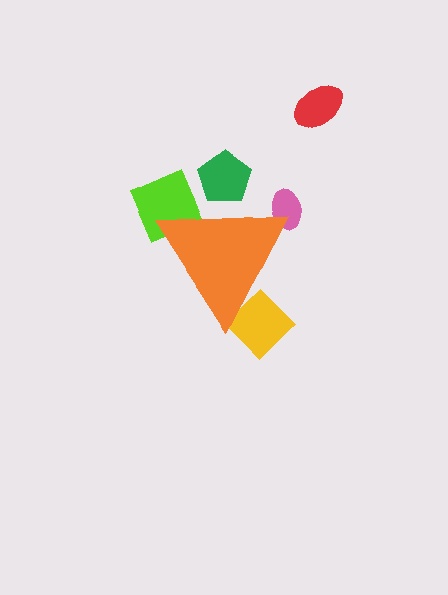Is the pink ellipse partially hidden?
Yes, the pink ellipse is partially hidden behind the orange triangle.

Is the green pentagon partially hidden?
Yes, the green pentagon is partially hidden behind the orange triangle.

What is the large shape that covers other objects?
An orange triangle.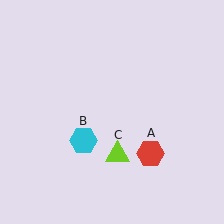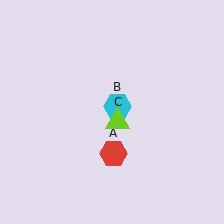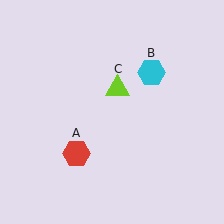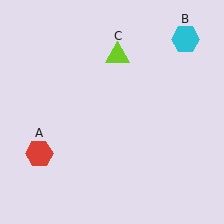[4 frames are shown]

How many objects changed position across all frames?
3 objects changed position: red hexagon (object A), cyan hexagon (object B), lime triangle (object C).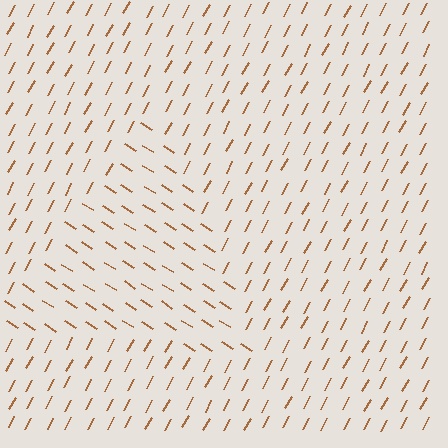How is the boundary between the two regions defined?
The boundary is defined purely by a change in line orientation (approximately 86 degrees difference). All lines are the same color and thickness.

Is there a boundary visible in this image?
Yes, there is a texture boundary formed by a change in line orientation.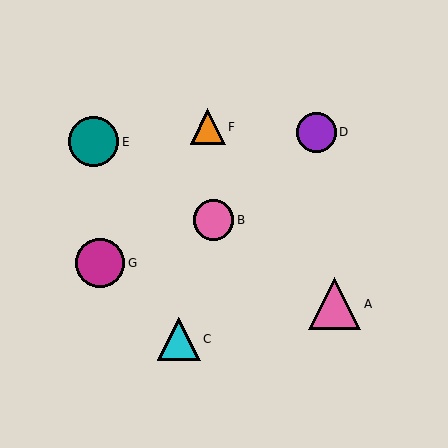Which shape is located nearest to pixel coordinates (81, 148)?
The teal circle (labeled E) at (94, 142) is nearest to that location.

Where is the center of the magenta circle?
The center of the magenta circle is at (100, 263).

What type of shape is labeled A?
Shape A is a pink triangle.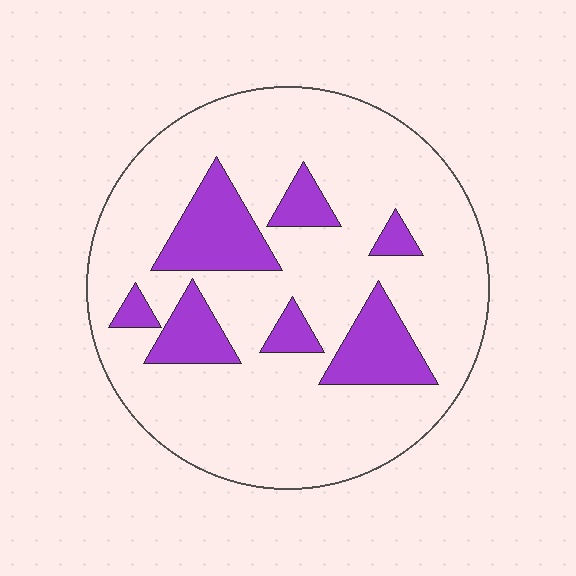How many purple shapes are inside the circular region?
7.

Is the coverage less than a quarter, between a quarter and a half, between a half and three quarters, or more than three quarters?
Less than a quarter.